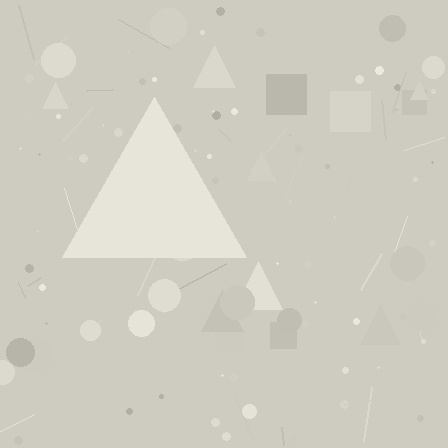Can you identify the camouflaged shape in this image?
The camouflaged shape is a triangle.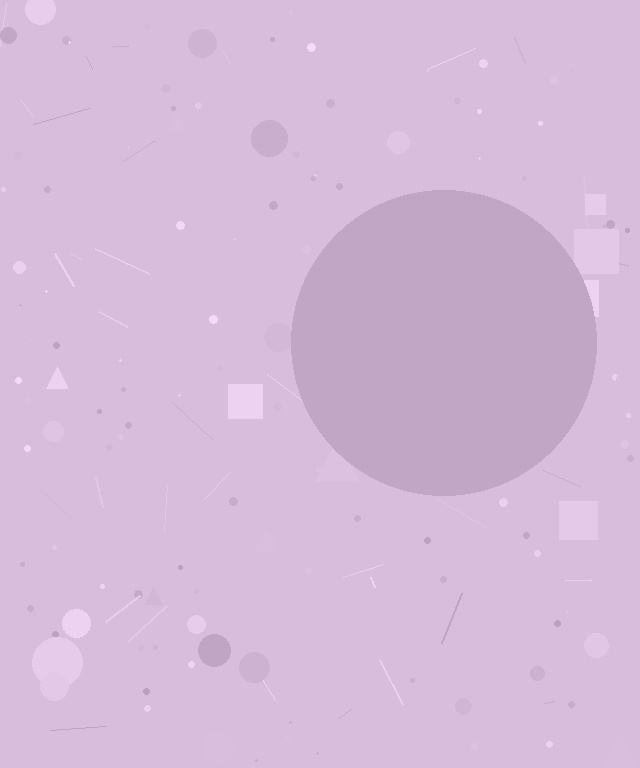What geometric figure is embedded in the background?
A circle is embedded in the background.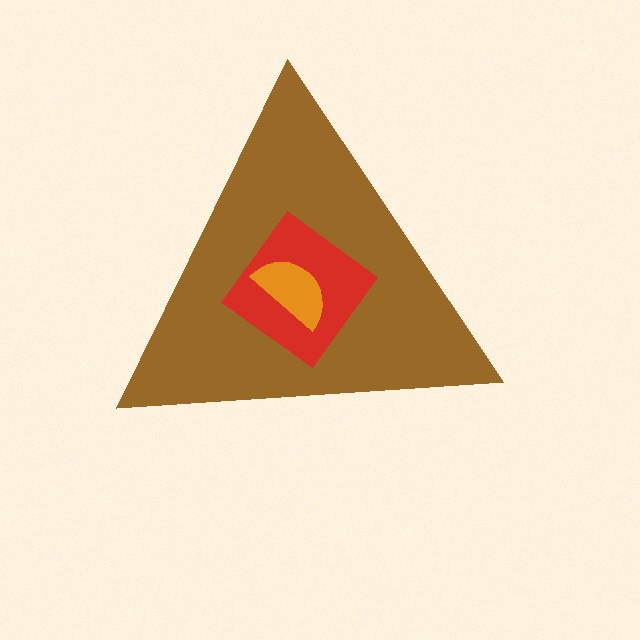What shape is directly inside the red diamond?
The orange semicircle.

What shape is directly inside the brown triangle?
The red diamond.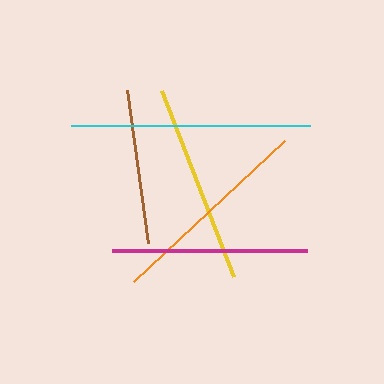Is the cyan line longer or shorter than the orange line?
The cyan line is longer than the orange line.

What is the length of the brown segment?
The brown segment is approximately 154 pixels long.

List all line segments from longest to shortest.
From longest to shortest: cyan, orange, yellow, magenta, brown.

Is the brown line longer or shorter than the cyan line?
The cyan line is longer than the brown line.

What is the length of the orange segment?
The orange segment is approximately 207 pixels long.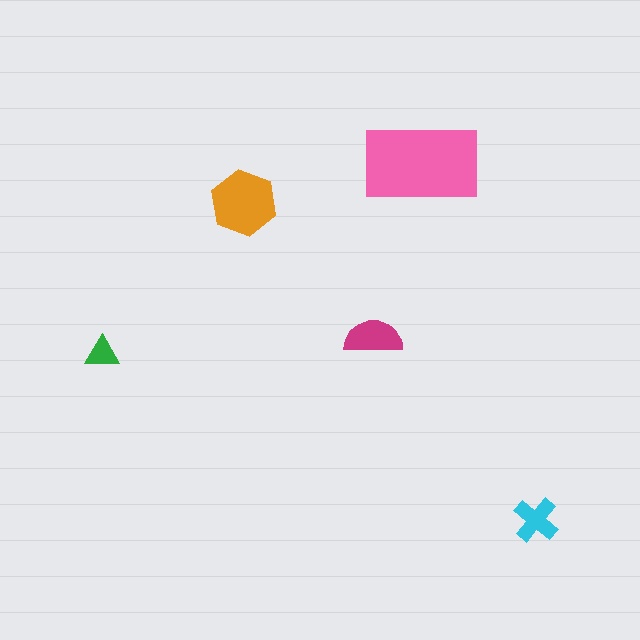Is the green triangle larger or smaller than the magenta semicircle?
Smaller.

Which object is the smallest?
The green triangle.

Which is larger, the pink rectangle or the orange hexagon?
The pink rectangle.